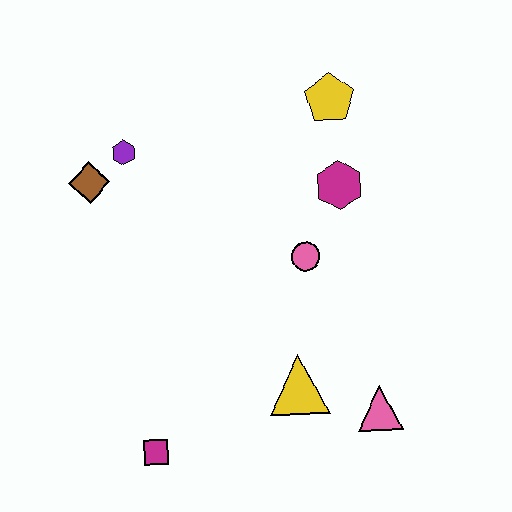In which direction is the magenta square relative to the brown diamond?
The magenta square is below the brown diamond.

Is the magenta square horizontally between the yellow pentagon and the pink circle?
No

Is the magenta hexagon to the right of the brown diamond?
Yes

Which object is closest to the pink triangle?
The yellow triangle is closest to the pink triangle.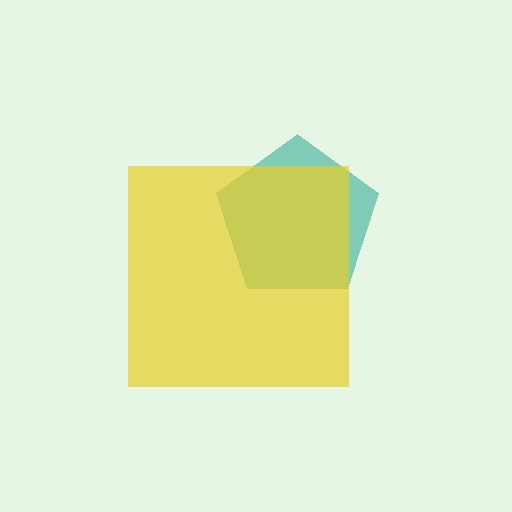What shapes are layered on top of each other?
The layered shapes are: a teal pentagon, a yellow square.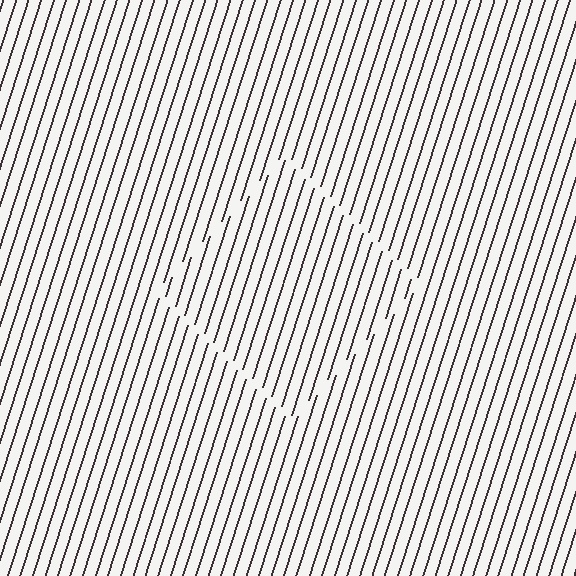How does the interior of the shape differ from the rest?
The interior of the shape contains the same grating, shifted by half a period — the contour is defined by the phase discontinuity where line-ends from the inner and outer gratings abut.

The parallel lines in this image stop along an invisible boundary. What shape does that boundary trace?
An illusory square. The interior of the shape contains the same grating, shifted by half a period — the contour is defined by the phase discontinuity where line-ends from the inner and outer gratings abut.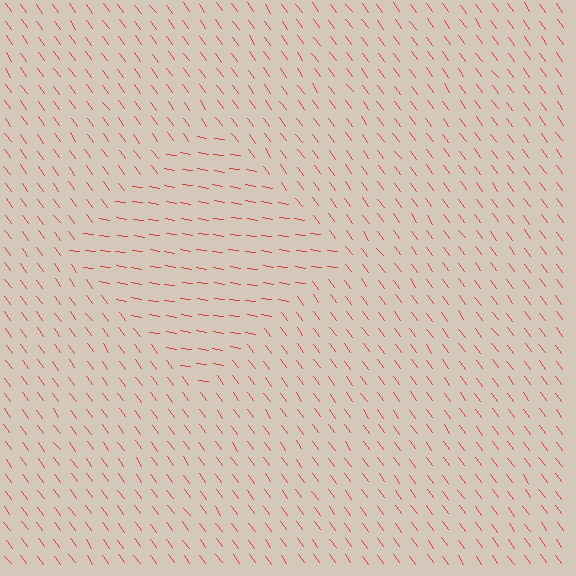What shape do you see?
I see a diamond.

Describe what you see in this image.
The image is filled with small red line segments. A diamond region in the image has lines oriented differently from the surrounding lines, creating a visible texture boundary.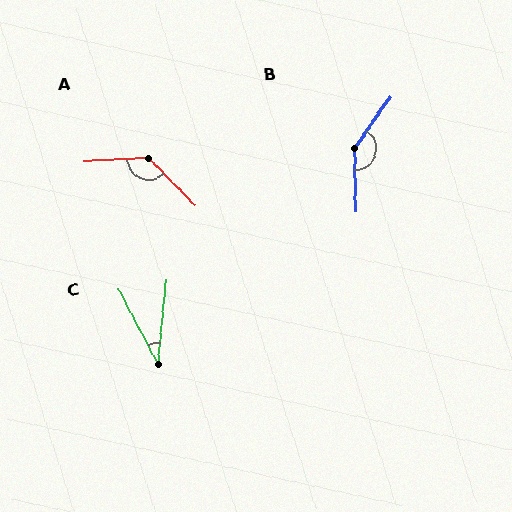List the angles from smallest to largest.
C (33°), A (131°), B (143°).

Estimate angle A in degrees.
Approximately 131 degrees.